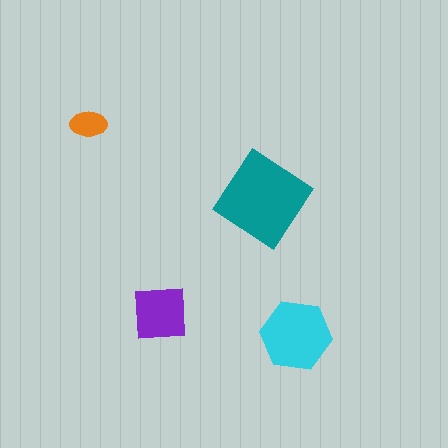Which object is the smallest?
The orange ellipse.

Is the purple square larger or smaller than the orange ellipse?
Larger.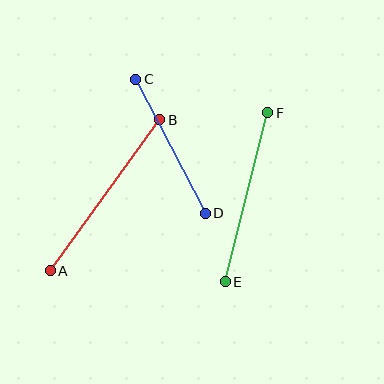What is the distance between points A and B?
The distance is approximately 186 pixels.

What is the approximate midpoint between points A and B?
The midpoint is at approximately (105, 195) pixels.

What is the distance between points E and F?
The distance is approximately 174 pixels.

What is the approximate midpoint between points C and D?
The midpoint is at approximately (171, 146) pixels.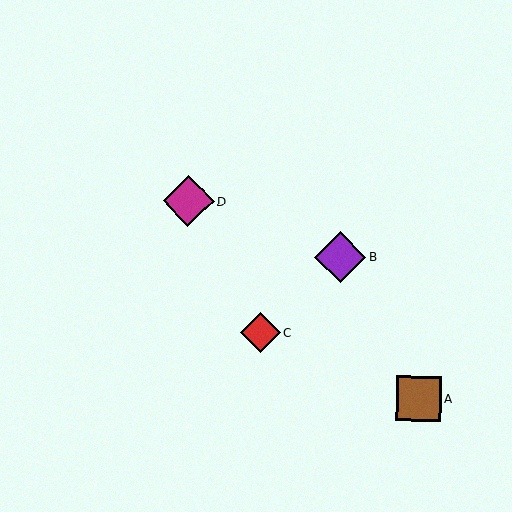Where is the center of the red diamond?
The center of the red diamond is at (261, 333).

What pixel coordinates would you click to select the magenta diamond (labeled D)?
Click at (188, 201) to select the magenta diamond D.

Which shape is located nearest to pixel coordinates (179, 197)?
The magenta diamond (labeled D) at (188, 201) is nearest to that location.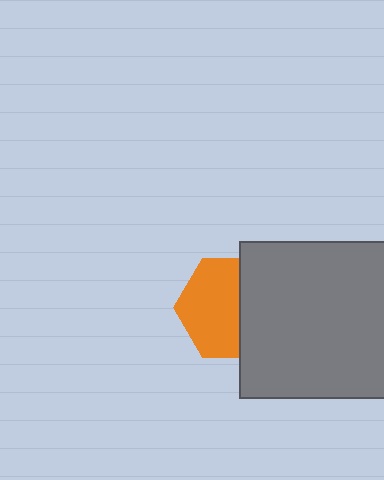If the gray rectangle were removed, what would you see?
You would see the complete orange hexagon.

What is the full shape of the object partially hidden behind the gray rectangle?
The partially hidden object is an orange hexagon.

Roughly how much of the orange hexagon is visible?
About half of it is visible (roughly 60%).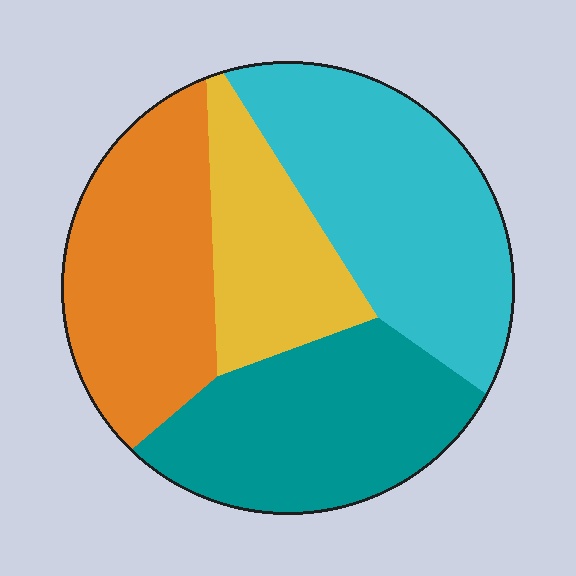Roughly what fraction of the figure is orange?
Orange covers 26% of the figure.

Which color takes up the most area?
Cyan, at roughly 30%.